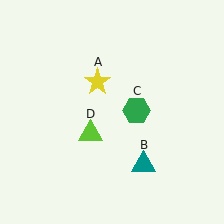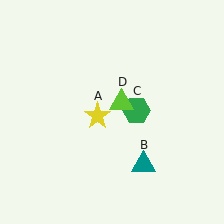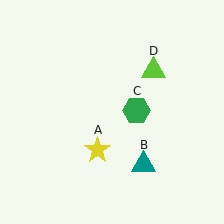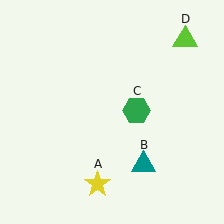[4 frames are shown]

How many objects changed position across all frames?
2 objects changed position: yellow star (object A), lime triangle (object D).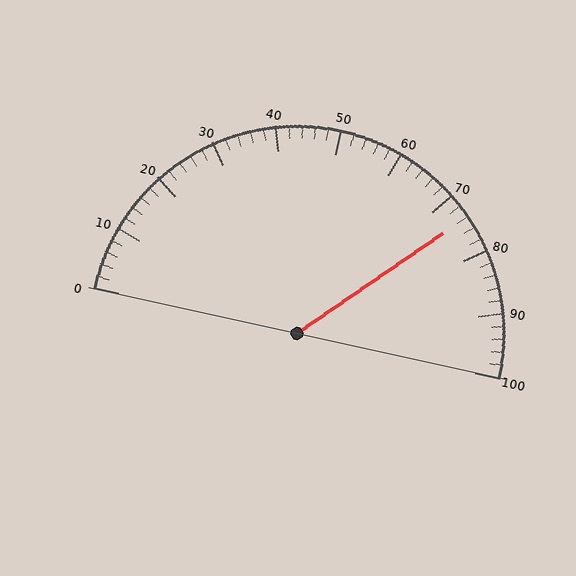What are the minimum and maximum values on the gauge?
The gauge ranges from 0 to 100.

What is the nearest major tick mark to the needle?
The nearest major tick mark is 70.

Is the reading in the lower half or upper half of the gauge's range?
The reading is in the upper half of the range (0 to 100).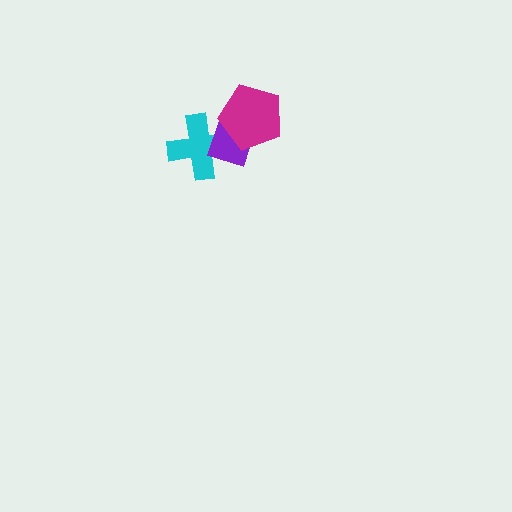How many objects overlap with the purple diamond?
2 objects overlap with the purple diamond.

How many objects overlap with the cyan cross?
2 objects overlap with the cyan cross.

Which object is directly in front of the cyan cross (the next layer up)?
The purple diamond is directly in front of the cyan cross.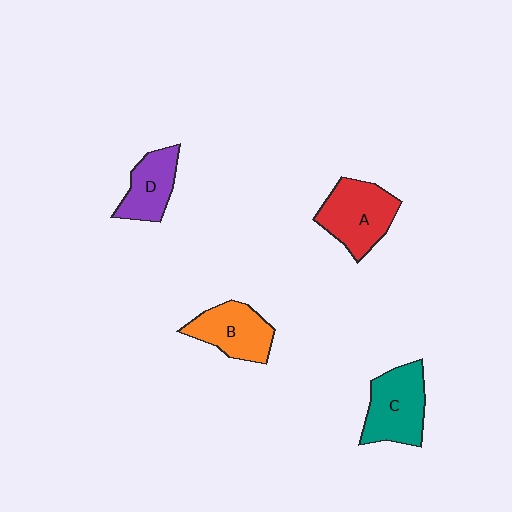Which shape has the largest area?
Shape A (red).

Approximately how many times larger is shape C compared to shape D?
Approximately 1.3 times.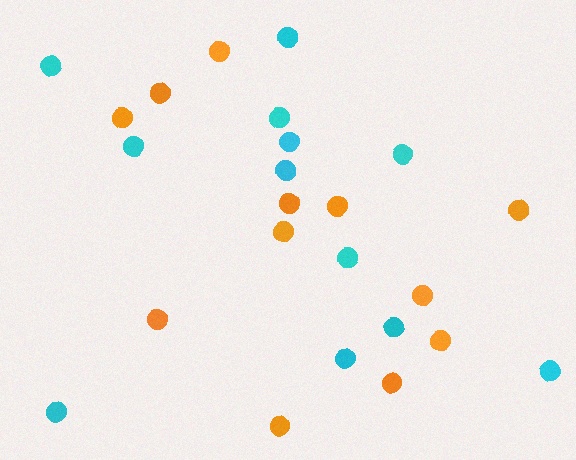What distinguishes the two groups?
There are 2 groups: one group of orange circles (12) and one group of cyan circles (12).